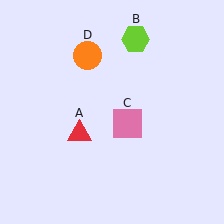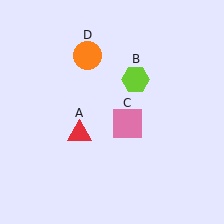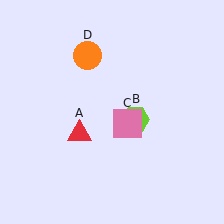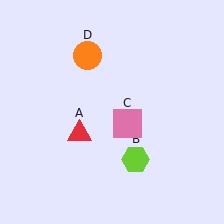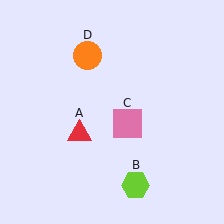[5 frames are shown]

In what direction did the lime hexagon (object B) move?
The lime hexagon (object B) moved down.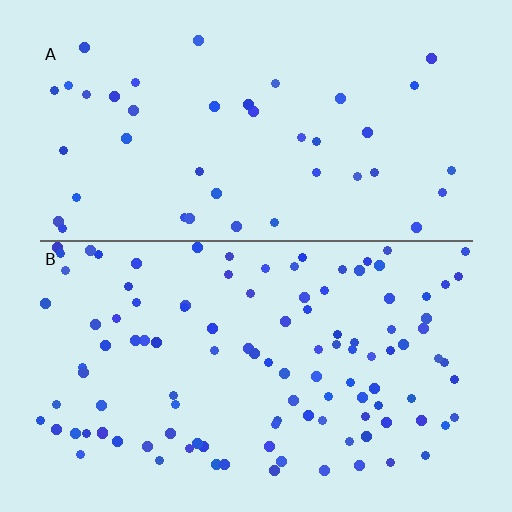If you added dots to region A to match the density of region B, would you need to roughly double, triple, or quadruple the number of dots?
Approximately triple.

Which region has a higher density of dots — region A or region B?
B (the bottom).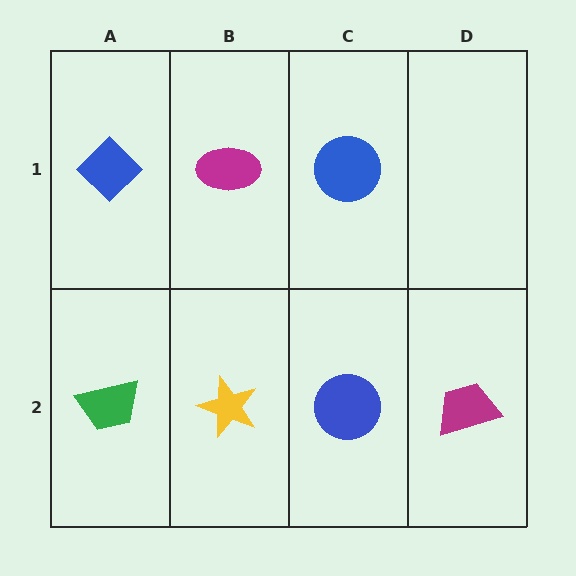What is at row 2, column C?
A blue circle.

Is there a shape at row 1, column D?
No, that cell is empty.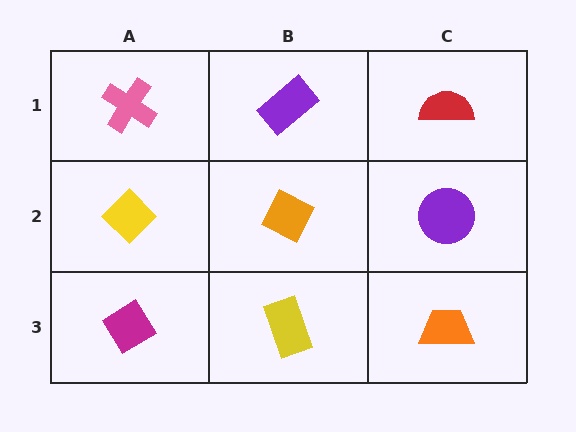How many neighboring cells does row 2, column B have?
4.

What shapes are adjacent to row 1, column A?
A yellow diamond (row 2, column A), a purple rectangle (row 1, column B).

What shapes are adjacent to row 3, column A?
A yellow diamond (row 2, column A), a yellow rectangle (row 3, column B).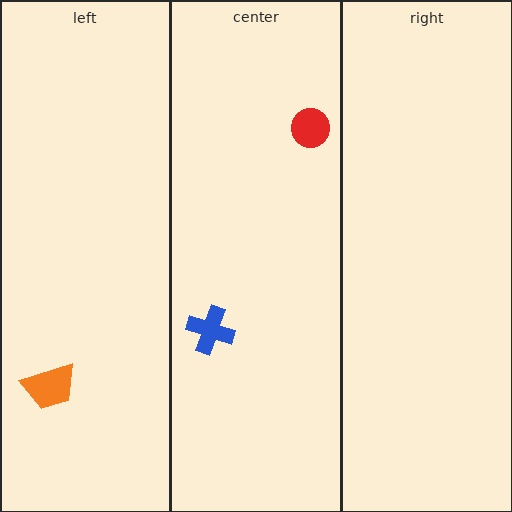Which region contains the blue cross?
The center region.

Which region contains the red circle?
The center region.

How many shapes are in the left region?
1.